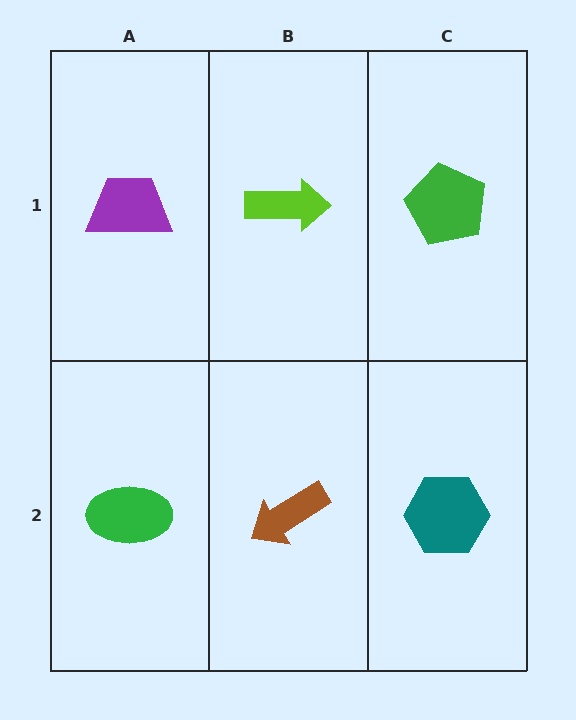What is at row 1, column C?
A green pentagon.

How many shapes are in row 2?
3 shapes.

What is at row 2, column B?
A brown arrow.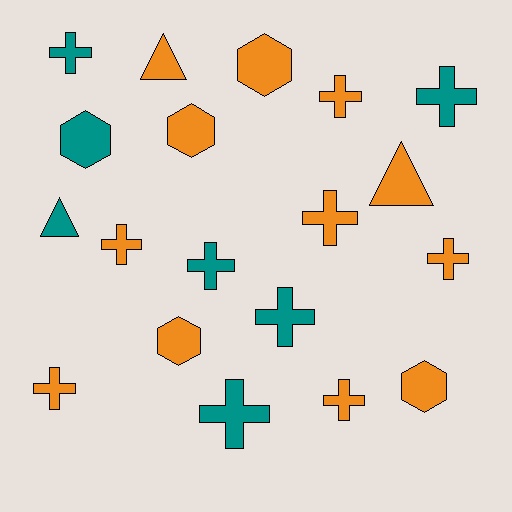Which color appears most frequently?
Orange, with 12 objects.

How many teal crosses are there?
There are 5 teal crosses.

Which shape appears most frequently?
Cross, with 11 objects.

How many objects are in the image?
There are 19 objects.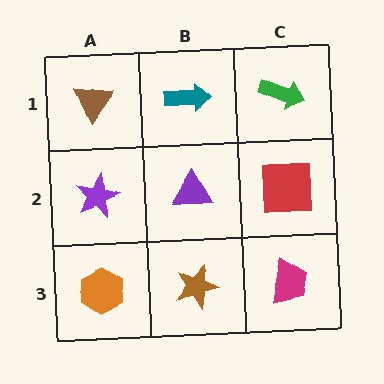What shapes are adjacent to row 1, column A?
A purple star (row 2, column A), a teal arrow (row 1, column B).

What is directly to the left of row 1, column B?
A brown triangle.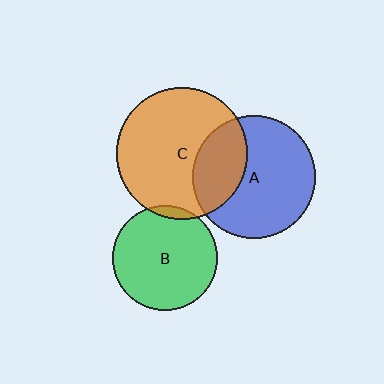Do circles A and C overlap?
Yes.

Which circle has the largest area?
Circle C (orange).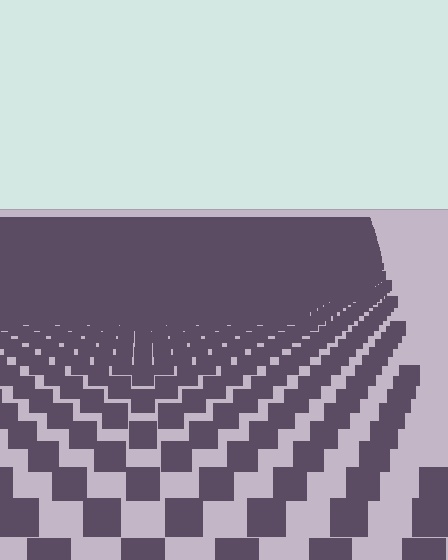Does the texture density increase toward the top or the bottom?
Density increases toward the top.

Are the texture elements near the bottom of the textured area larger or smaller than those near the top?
Larger. Near the bottom, elements are closer to the viewer and appear at a bigger on-screen size.